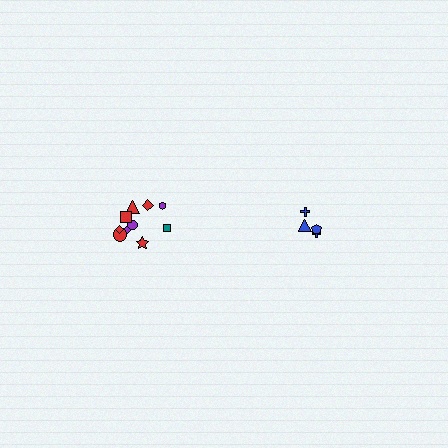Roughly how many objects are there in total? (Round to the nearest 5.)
Roughly 15 objects in total.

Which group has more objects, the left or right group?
The left group.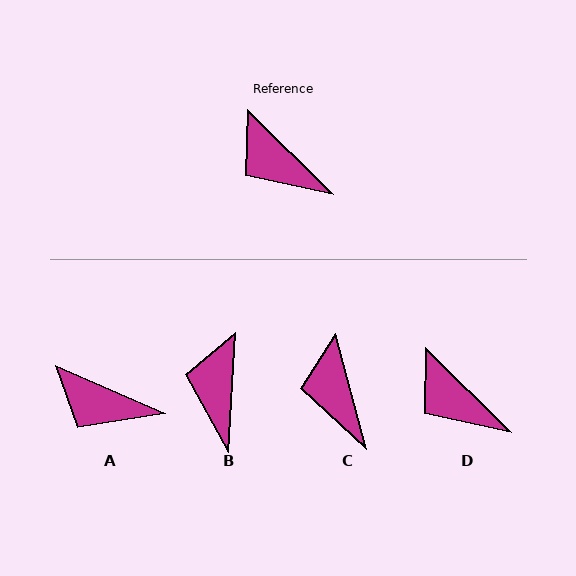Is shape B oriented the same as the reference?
No, it is off by about 49 degrees.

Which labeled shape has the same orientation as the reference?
D.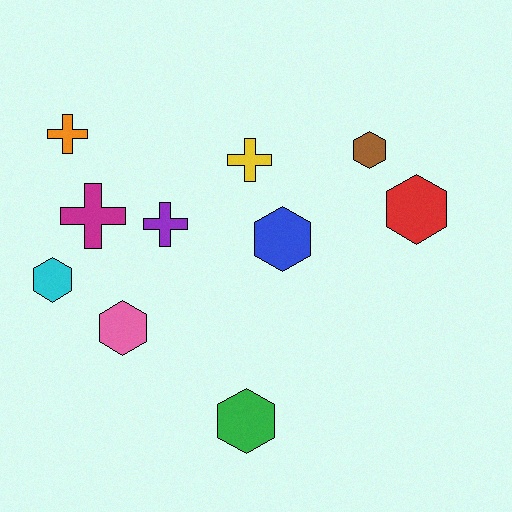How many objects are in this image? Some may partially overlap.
There are 10 objects.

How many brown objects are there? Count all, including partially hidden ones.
There is 1 brown object.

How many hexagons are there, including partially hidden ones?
There are 6 hexagons.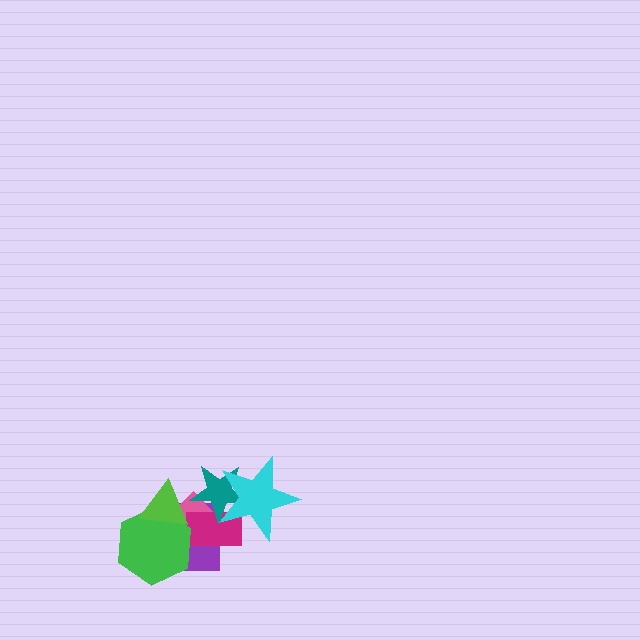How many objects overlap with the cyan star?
2 objects overlap with the cyan star.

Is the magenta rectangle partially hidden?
Yes, it is partially covered by another shape.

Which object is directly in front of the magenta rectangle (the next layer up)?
The teal star is directly in front of the magenta rectangle.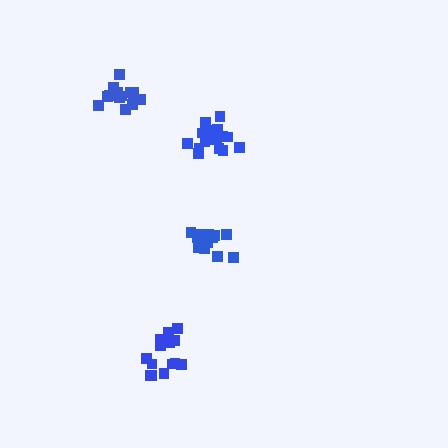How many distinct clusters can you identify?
There are 4 distinct clusters.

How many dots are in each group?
Group 1: 14 dots, Group 2: 17 dots, Group 3: 12 dots, Group 4: 15 dots (58 total).